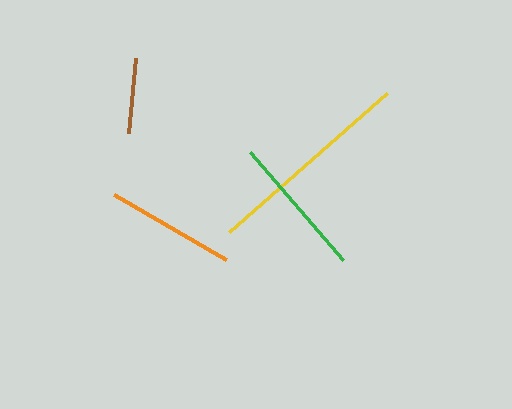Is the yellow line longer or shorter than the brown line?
The yellow line is longer than the brown line.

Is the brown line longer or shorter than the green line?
The green line is longer than the brown line.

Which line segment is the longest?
The yellow line is the longest at approximately 212 pixels.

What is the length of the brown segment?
The brown segment is approximately 75 pixels long.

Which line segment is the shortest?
The brown line is the shortest at approximately 75 pixels.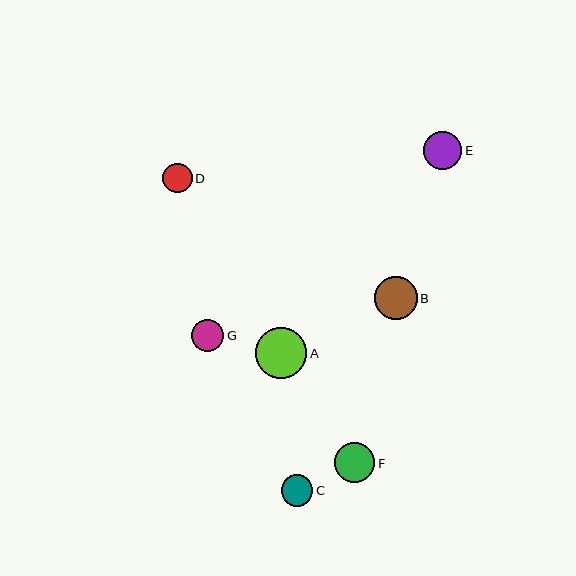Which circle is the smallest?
Circle D is the smallest with a size of approximately 30 pixels.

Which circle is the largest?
Circle A is the largest with a size of approximately 51 pixels.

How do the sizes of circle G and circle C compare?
Circle G and circle C are approximately the same size.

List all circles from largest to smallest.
From largest to smallest: A, B, F, E, G, C, D.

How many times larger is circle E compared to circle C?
Circle E is approximately 1.2 times the size of circle C.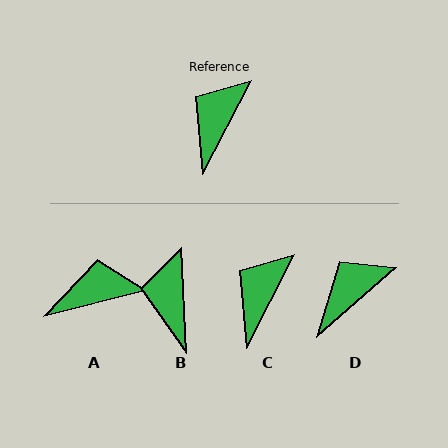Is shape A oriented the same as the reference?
No, it is off by about 49 degrees.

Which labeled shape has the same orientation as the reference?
C.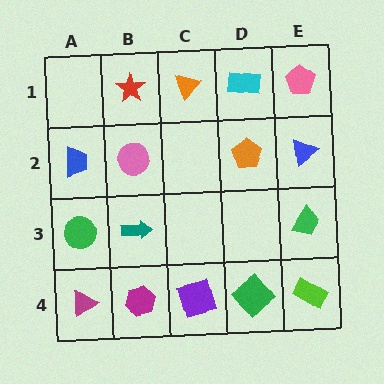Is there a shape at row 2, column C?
No, that cell is empty.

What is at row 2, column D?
An orange pentagon.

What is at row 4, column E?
A lime rectangle.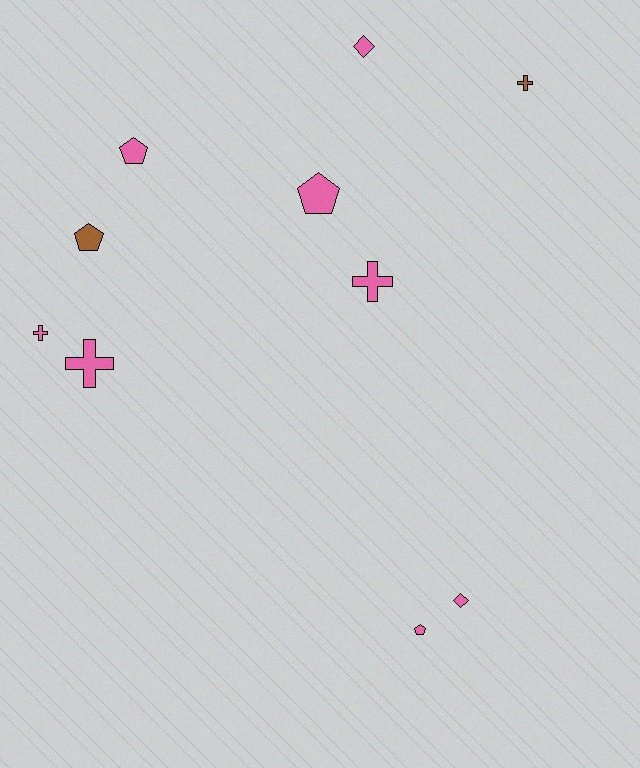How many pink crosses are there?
There are 3 pink crosses.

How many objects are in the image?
There are 10 objects.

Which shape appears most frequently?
Cross, with 4 objects.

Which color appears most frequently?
Pink, with 8 objects.